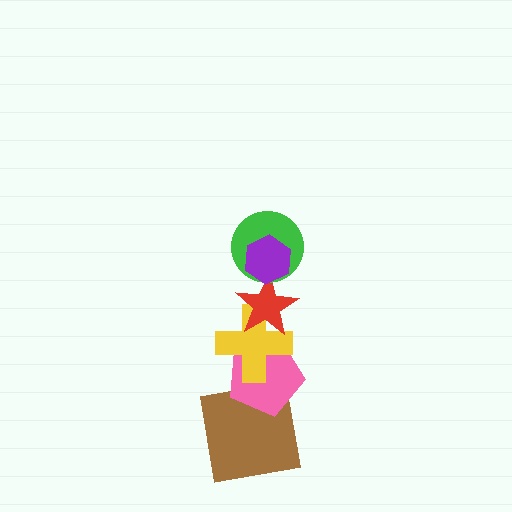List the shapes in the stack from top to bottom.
From top to bottom: the purple hexagon, the green circle, the red star, the yellow cross, the pink pentagon, the brown square.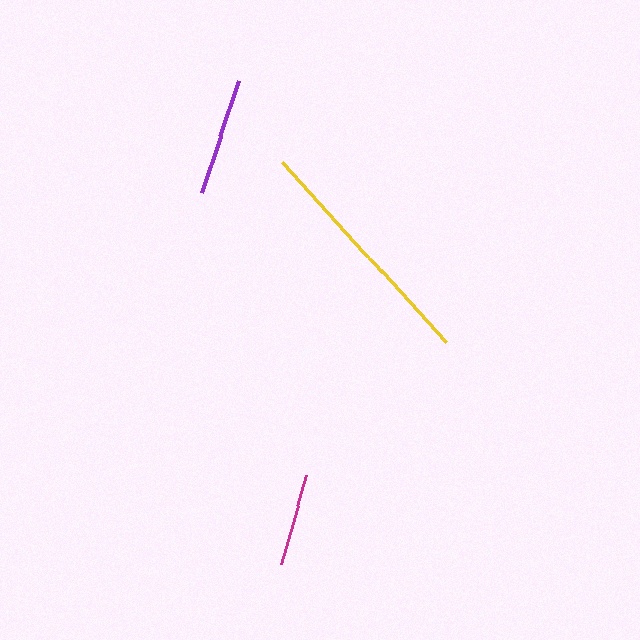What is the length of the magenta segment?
The magenta segment is approximately 93 pixels long.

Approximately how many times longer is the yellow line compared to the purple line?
The yellow line is approximately 2.1 times the length of the purple line.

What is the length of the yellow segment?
The yellow segment is approximately 244 pixels long.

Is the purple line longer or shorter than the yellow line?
The yellow line is longer than the purple line.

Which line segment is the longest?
The yellow line is the longest at approximately 244 pixels.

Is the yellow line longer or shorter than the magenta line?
The yellow line is longer than the magenta line.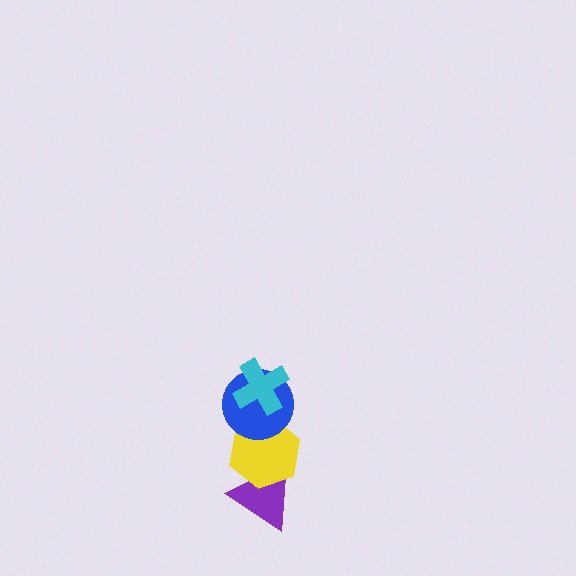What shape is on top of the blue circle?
The cyan cross is on top of the blue circle.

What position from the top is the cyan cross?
The cyan cross is 1st from the top.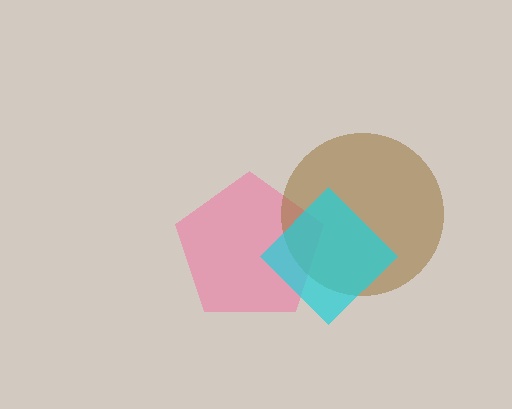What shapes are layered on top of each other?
The layered shapes are: a pink pentagon, a brown circle, a cyan diamond.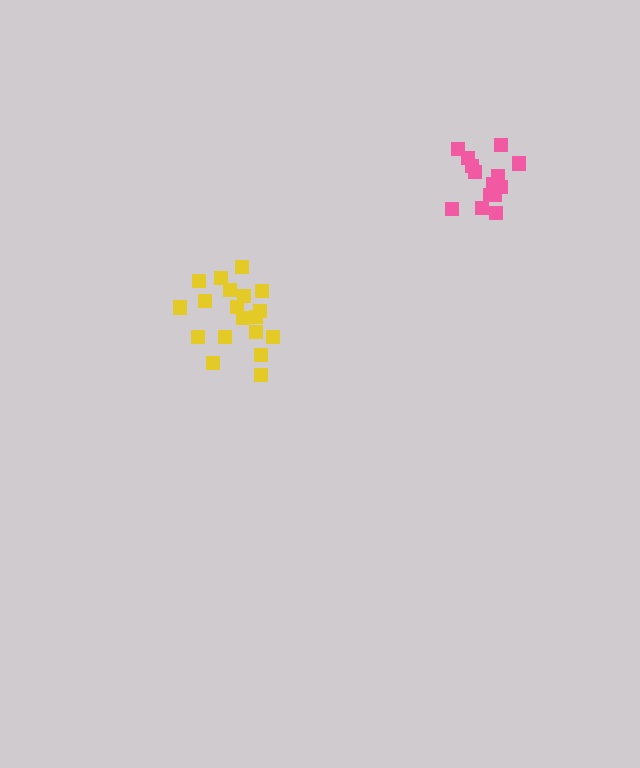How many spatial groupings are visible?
There are 2 spatial groupings.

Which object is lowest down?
The yellow cluster is bottommost.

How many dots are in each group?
Group 1: 15 dots, Group 2: 19 dots (34 total).